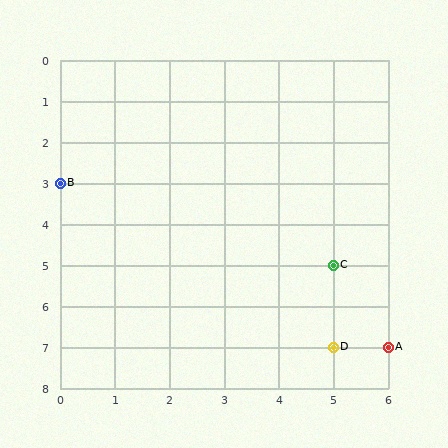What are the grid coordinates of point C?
Point C is at grid coordinates (5, 5).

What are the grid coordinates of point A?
Point A is at grid coordinates (6, 7).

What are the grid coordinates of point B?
Point B is at grid coordinates (0, 3).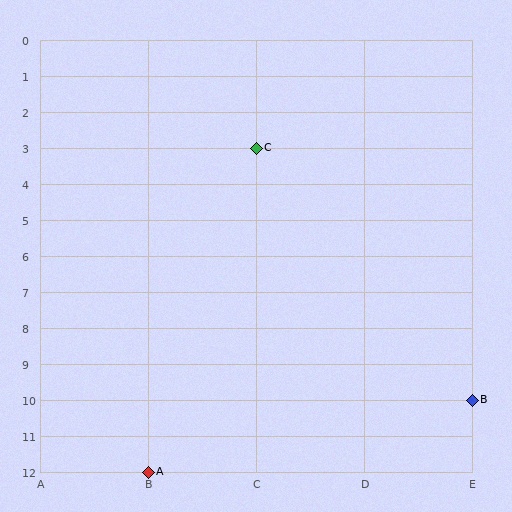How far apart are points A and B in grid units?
Points A and B are 3 columns and 2 rows apart (about 3.6 grid units diagonally).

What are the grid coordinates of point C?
Point C is at grid coordinates (C, 3).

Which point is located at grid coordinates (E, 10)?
Point B is at (E, 10).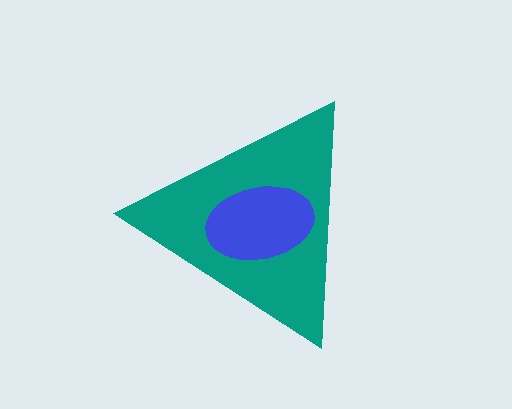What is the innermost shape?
The blue ellipse.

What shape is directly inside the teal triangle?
The blue ellipse.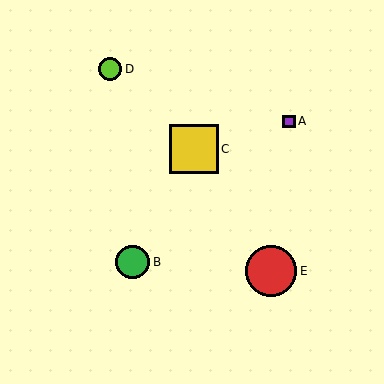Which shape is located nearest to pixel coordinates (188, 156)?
The yellow square (labeled C) at (194, 149) is nearest to that location.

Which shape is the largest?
The red circle (labeled E) is the largest.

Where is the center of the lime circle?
The center of the lime circle is at (110, 69).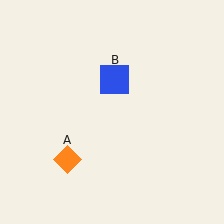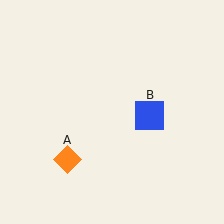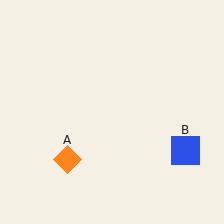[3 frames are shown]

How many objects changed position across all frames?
1 object changed position: blue square (object B).